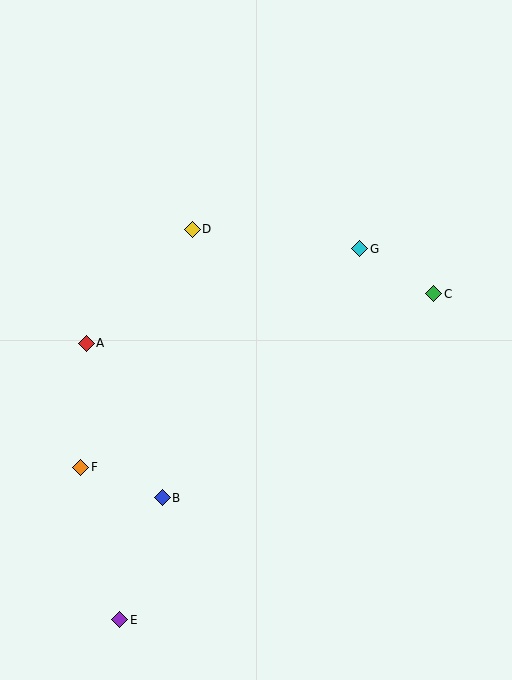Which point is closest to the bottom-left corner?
Point E is closest to the bottom-left corner.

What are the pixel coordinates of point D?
Point D is at (192, 229).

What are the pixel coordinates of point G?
Point G is at (360, 249).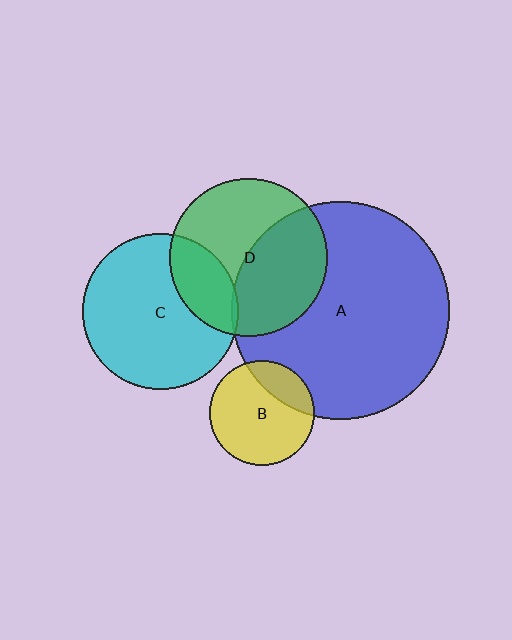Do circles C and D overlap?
Yes.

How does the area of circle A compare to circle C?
Approximately 1.9 times.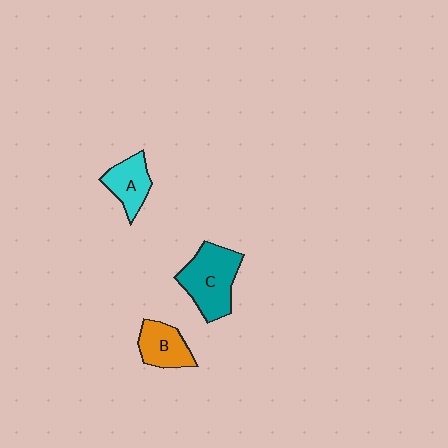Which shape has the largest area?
Shape C (teal).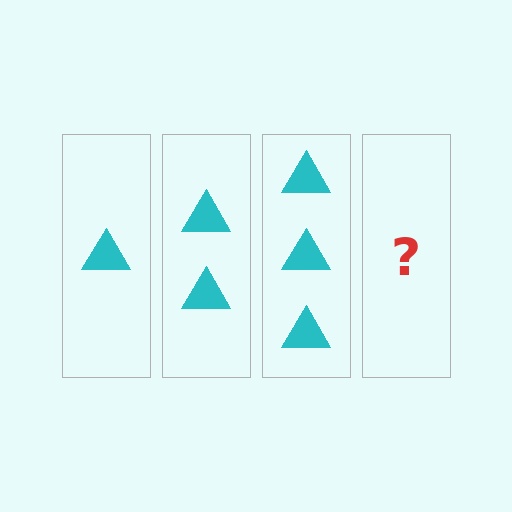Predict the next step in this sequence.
The next step is 4 triangles.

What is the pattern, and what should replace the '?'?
The pattern is that each step adds one more triangle. The '?' should be 4 triangles.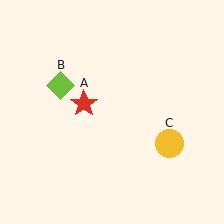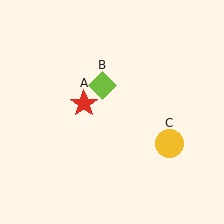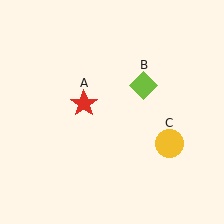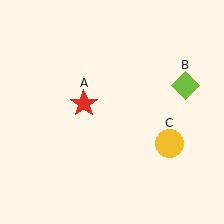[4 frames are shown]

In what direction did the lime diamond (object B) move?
The lime diamond (object B) moved right.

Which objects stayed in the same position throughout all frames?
Red star (object A) and yellow circle (object C) remained stationary.